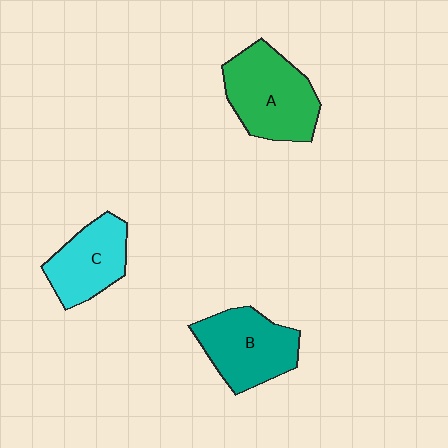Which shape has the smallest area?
Shape C (cyan).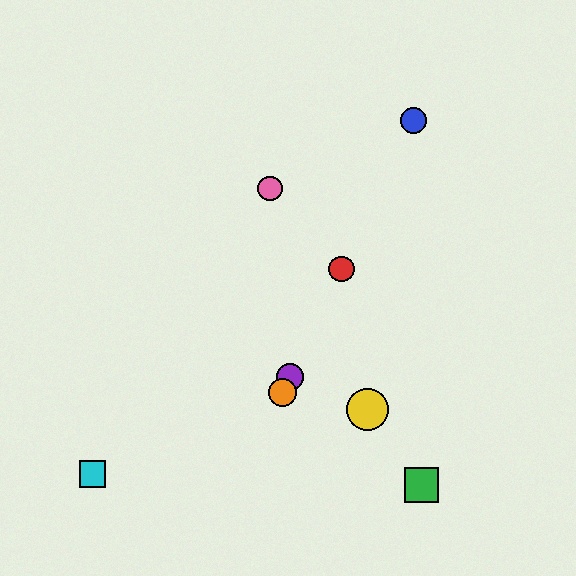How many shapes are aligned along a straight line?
4 shapes (the red circle, the blue circle, the purple circle, the orange circle) are aligned along a straight line.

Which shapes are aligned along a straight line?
The red circle, the blue circle, the purple circle, the orange circle are aligned along a straight line.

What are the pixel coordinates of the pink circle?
The pink circle is at (270, 189).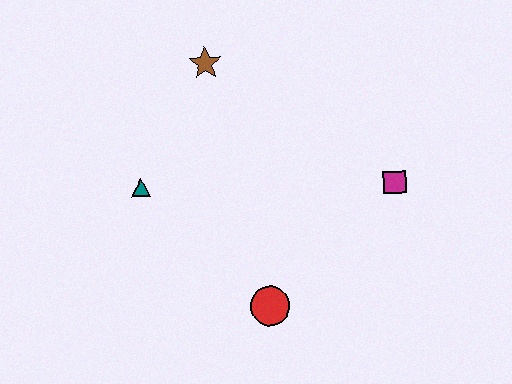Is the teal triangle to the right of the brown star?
No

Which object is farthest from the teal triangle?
The magenta square is farthest from the teal triangle.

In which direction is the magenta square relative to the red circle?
The magenta square is to the right of the red circle.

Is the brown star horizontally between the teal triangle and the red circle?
Yes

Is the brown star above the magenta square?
Yes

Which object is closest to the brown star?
The teal triangle is closest to the brown star.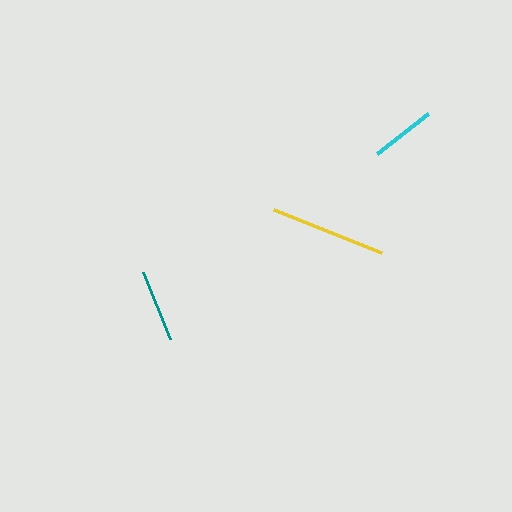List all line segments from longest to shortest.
From longest to shortest: yellow, teal, cyan.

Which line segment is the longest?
The yellow line is the longest at approximately 116 pixels.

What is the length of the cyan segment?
The cyan segment is approximately 64 pixels long.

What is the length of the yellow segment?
The yellow segment is approximately 116 pixels long.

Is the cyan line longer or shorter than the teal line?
The teal line is longer than the cyan line.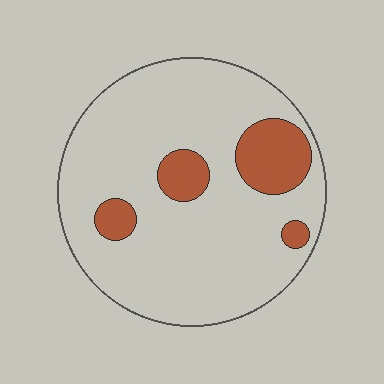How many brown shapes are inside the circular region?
4.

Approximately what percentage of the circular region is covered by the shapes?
Approximately 15%.